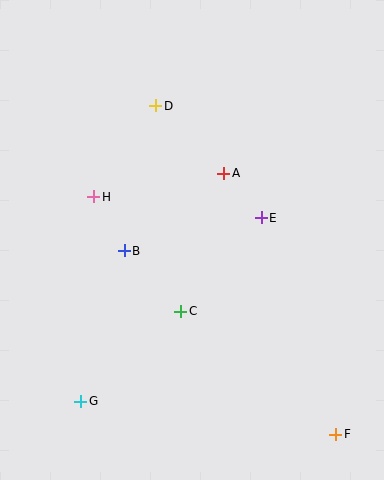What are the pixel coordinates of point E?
Point E is at (261, 218).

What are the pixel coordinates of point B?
Point B is at (124, 251).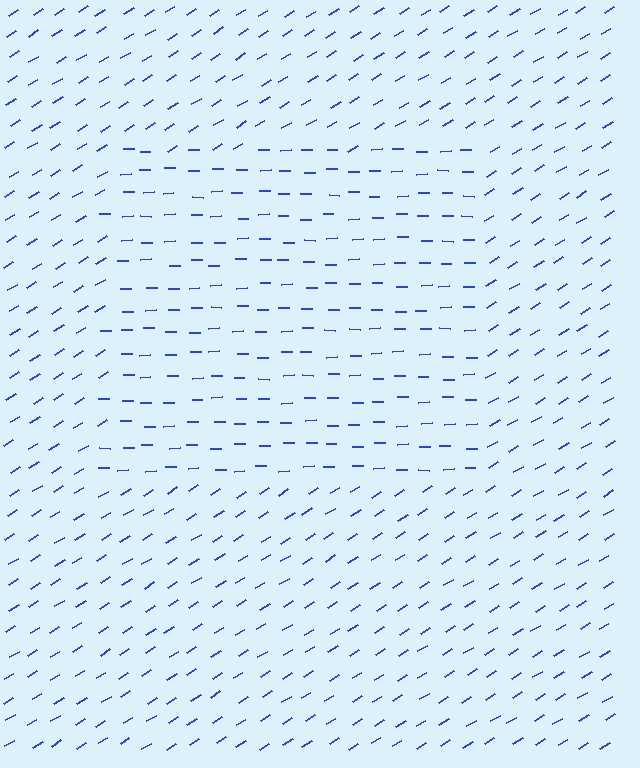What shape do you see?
I see a rectangle.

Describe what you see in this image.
The image is filled with small blue line segments. A rectangle region in the image has lines oriented differently from the surrounding lines, creating a visible texture boundary.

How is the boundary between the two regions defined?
The boundary is defined purely by a change in line orientation (approximately 31 degrees difference). All lines are the same color and thickness.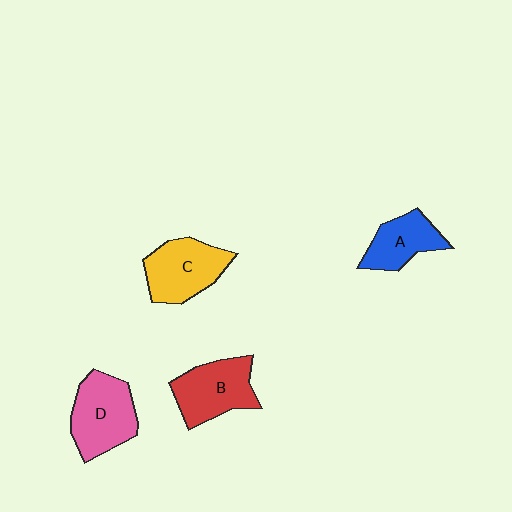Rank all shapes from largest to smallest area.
From largest to smallest: D (pink), B (red), C (yellow), A (blue).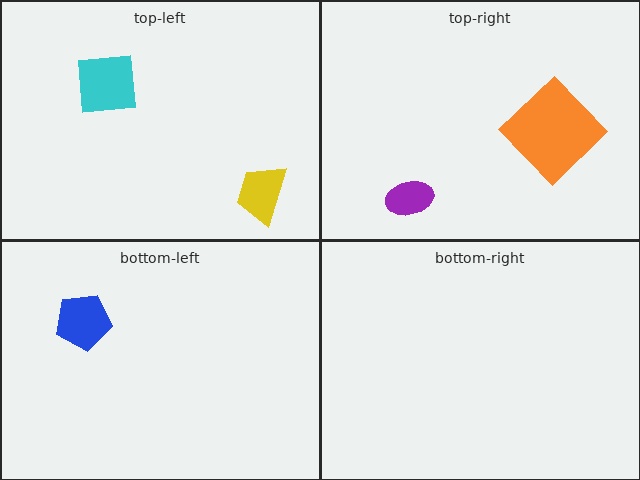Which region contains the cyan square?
The top-left region.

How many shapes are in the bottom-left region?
1.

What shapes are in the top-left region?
The yellow trapezoid, the cyan square.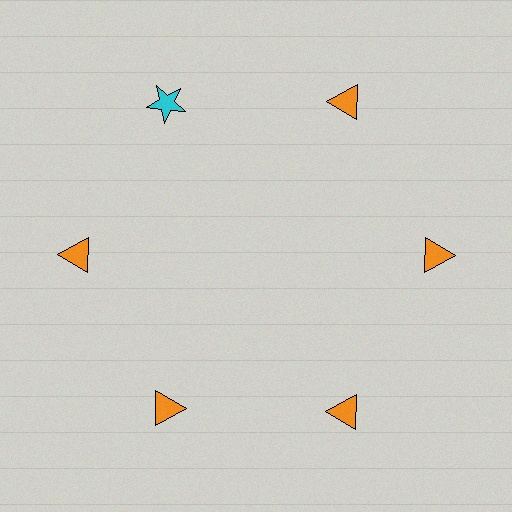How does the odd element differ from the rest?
It differs in both color (cyan instead of orange) and shape (star instead of triangle).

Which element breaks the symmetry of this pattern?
The cyan star at roughly the 11 o'clock position breaks the symmetry. All other shapes are orange triangles.